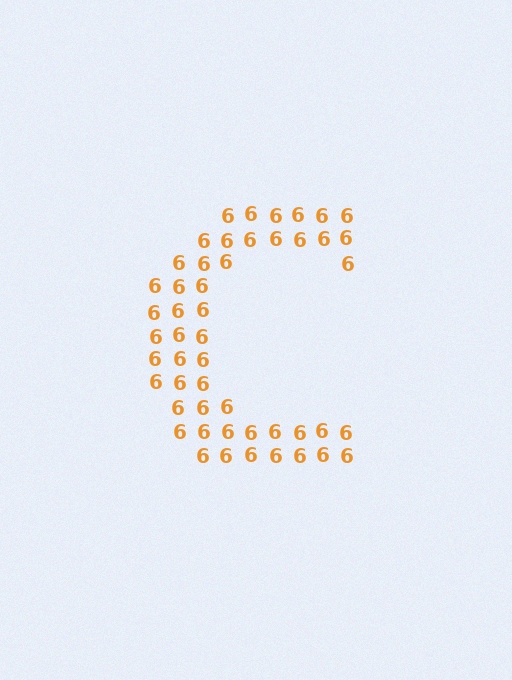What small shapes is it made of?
It is made of small digit 6's.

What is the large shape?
The large shape is the letter C.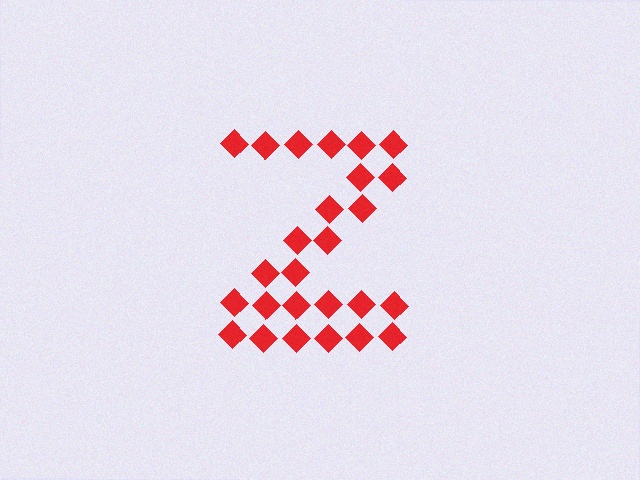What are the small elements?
The small elements are diamonds.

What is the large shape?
The large shape is the letter Z.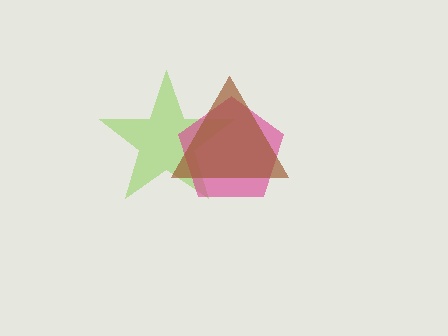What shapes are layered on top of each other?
The layered shapes are: a lime star, a magenta pentagon, a brown triangle.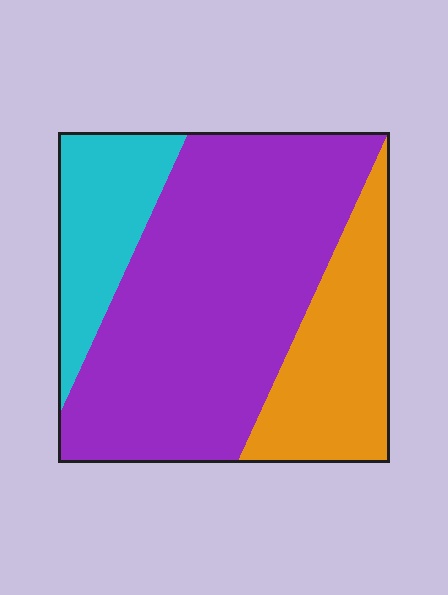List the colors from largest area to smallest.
From largest to smallest: purple, orange, cyan.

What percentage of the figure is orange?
Orange takes up between a sixth and a third of the figure.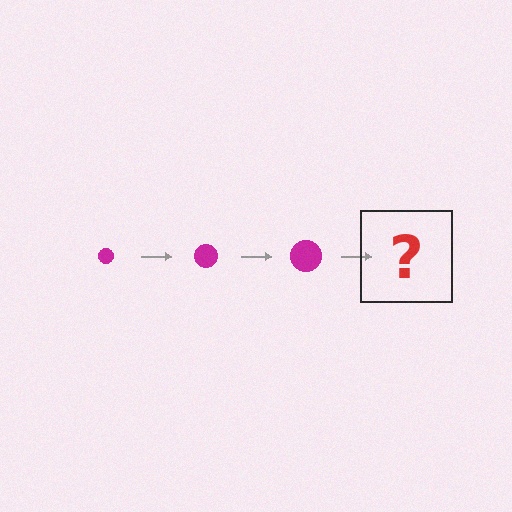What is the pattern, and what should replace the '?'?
The pattern is that the circle gets progressively larger each step. The '?' should be a magenta circle, larger than the previous one.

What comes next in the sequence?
The next element should be a magenta circle, larger than the previous one.